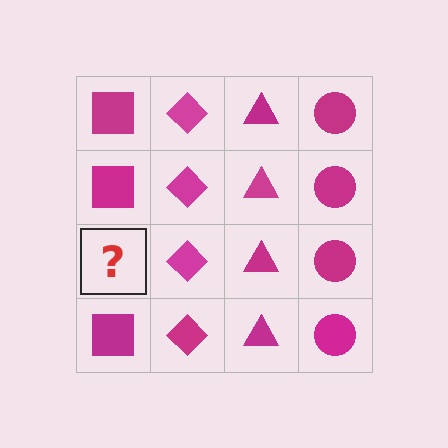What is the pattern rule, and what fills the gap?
The rule is that each column has a consistent shape. The gap should be filled with a magenta square.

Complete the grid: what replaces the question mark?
The question mark should be replaced with a magenta square.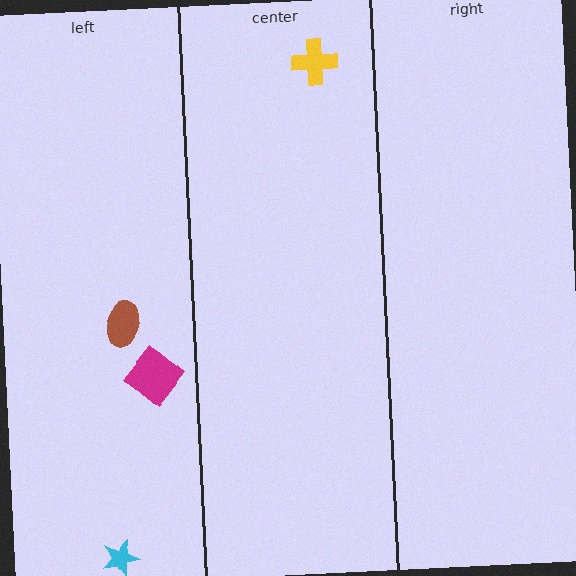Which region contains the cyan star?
The left region.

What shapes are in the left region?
The cyan star, the magenta diamond, the brown ellipse.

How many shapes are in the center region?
1.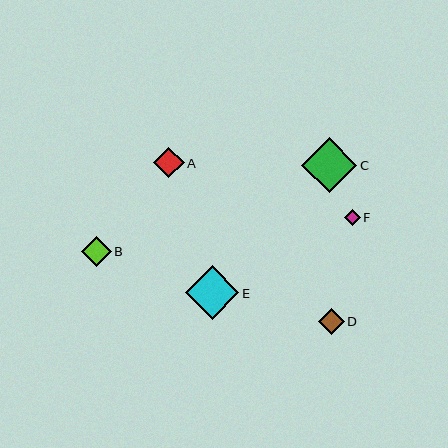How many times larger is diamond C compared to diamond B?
Diamond C is approximately 1.8 times the size of diamond B.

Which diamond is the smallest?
Diamond F is the smallest with a size of approximately 16 pixels.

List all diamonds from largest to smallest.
From largest to smallest: C, E, A, B, D, F.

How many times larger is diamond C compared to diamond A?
Diamond C is approximately 1.8 times the size of diamond A.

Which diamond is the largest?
Diamond C is the largest with a size of approximately 55 pixels.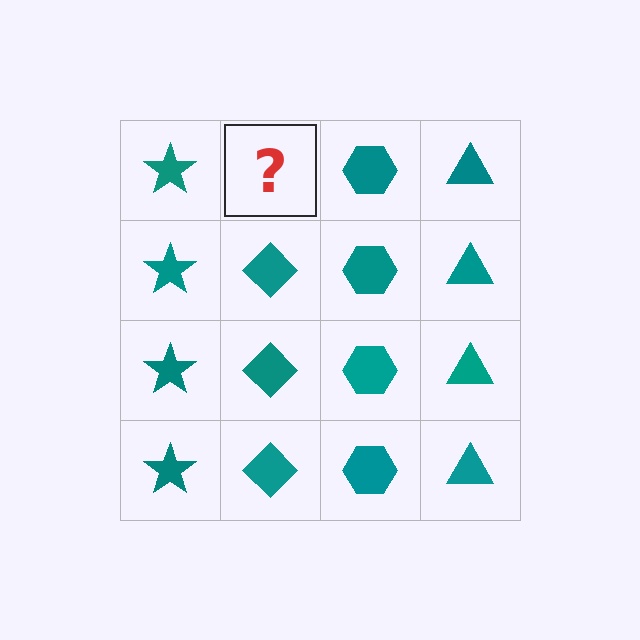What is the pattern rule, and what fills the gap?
The rule is that each column has a consistent shape. The gap should be filled with a teal diamond.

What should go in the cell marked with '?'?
The missing cell should contain a teal diamond.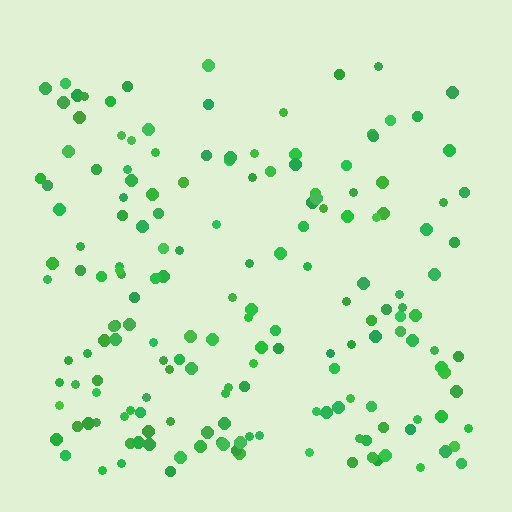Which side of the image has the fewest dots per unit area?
The top.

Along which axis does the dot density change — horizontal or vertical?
Vertical.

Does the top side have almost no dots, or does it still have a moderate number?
Still a moderate number, just noticeably fewer than the bottom.